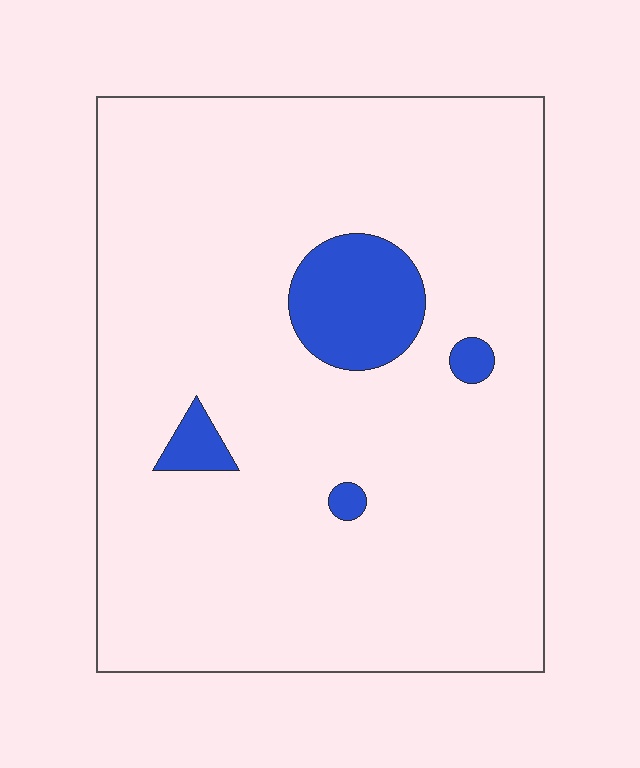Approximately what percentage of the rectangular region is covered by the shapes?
Approximately 10%.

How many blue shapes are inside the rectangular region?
4.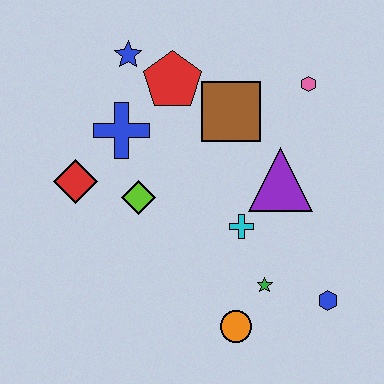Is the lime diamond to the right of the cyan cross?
No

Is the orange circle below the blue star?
Yes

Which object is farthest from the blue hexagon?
The blue star is farthest from the blue hexagon.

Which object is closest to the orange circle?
The green star is closest to the orange circle.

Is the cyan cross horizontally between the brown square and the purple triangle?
Yes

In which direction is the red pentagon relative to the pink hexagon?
The red pentagon is to the left of the pink hexagon.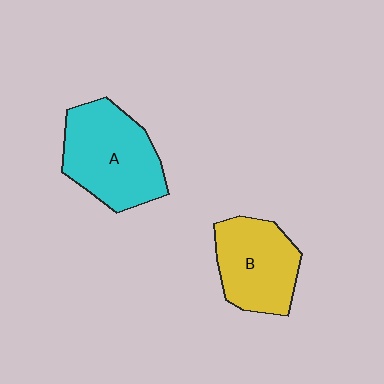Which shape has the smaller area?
Shape B (yellow).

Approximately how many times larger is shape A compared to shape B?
Approximately 1.2 times.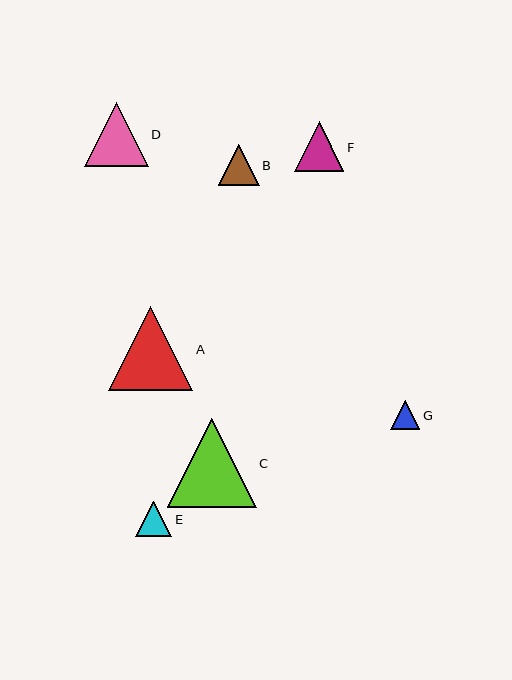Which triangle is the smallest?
Triangle G is the smallest with a size of approximately 29 pixels.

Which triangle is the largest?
Triangle C is the largest with a size of approximately 89 pixels.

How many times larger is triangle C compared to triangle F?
Triangle C is approximately 1.8 times the size of triangle F.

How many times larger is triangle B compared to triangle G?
Triangle B is approximately 1.4 times the size of triangle G.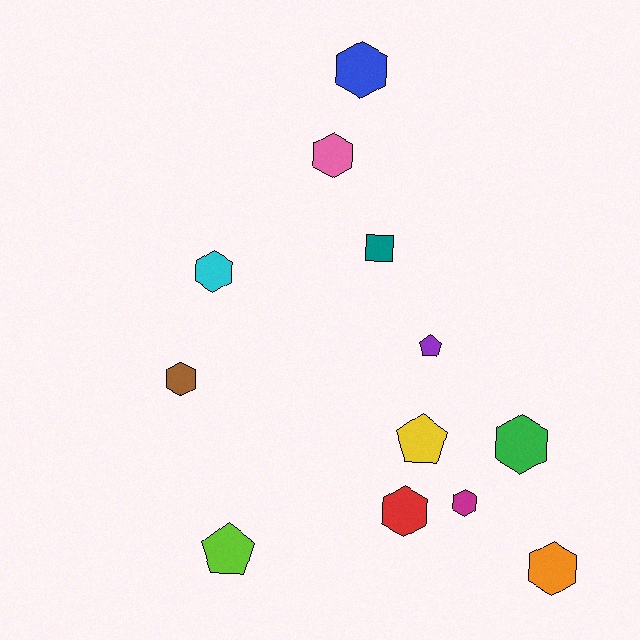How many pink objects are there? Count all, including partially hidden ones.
There is 1 pink object.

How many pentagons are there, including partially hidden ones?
There are 3 pentagons.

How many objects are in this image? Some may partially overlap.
There are 12 objects.